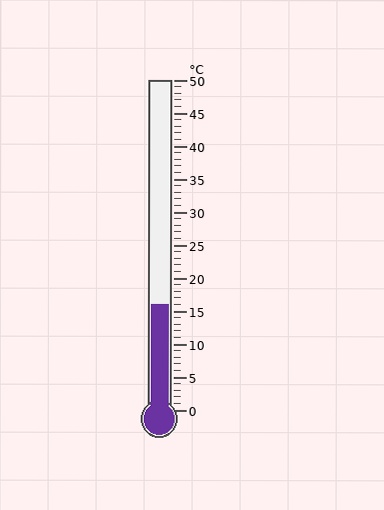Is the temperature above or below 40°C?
The temperature is below 40°C.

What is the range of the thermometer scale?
The thermometer scale ranges from 0°C to 50°C.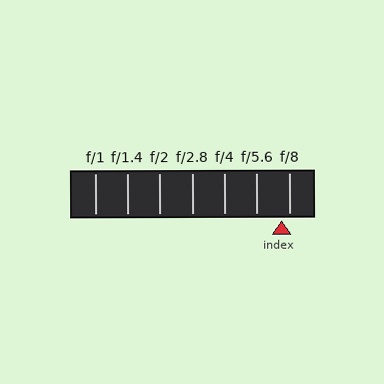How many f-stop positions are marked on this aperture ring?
There are 7 f-stop positions marked.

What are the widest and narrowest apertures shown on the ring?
The widest aperture shown is f/1 and the narrowest is f/8.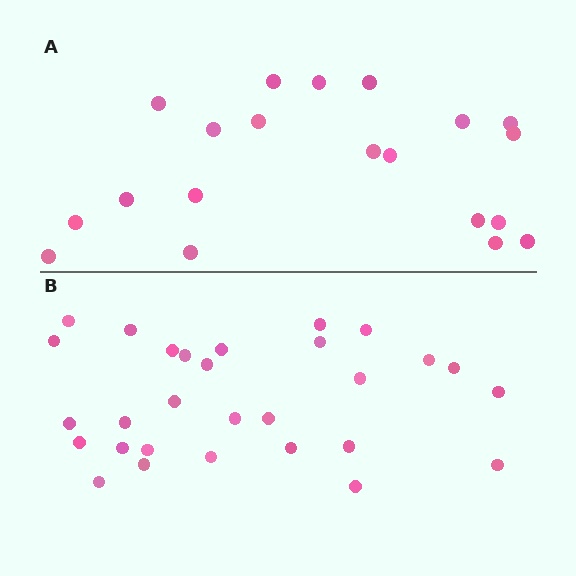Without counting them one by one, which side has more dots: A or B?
Region B (the bottom region) has more dots.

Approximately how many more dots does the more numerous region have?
Region B has roughly 8 or so more dots than region A.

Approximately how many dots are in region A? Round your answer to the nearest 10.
About 20 dots.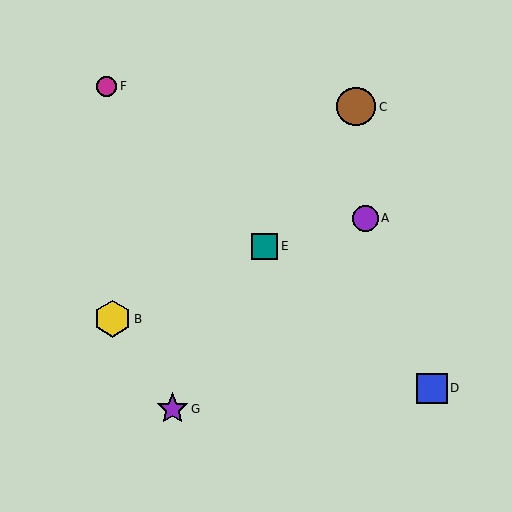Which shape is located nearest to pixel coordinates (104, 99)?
The magenta circle (labeled F) at (107, 86) is nearest to that location.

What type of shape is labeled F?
Shape F is a magenta circle.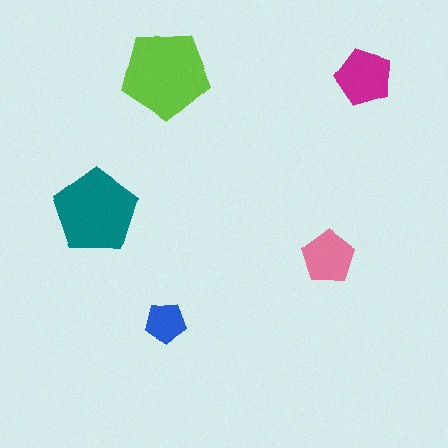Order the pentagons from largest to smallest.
the lime one, the teal one, the magenta one, the pink one, the blue one.